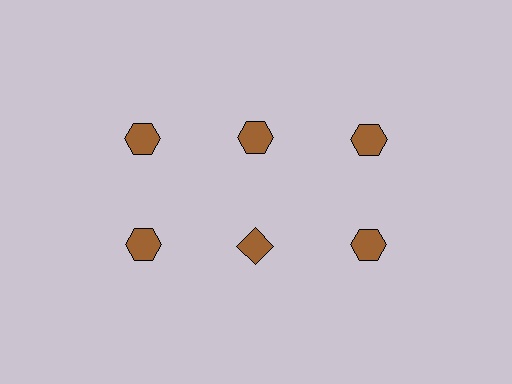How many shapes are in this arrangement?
There are 6 shapes arranged in a grid pattern.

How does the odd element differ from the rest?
It has a different shape: diamond instead of hexagon.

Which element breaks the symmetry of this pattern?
The brown diamond in the second row, second from left column breaks the symmetry. All other shapes are brown hexagons.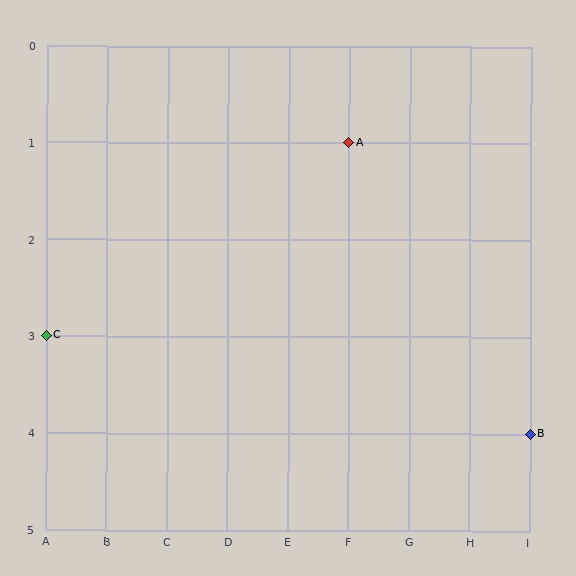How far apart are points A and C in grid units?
Points A and C are 5 columns and 2 rows apart (about 5.4 grid units diagonally).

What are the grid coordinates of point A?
Point A is at grid coordinates (F, 1).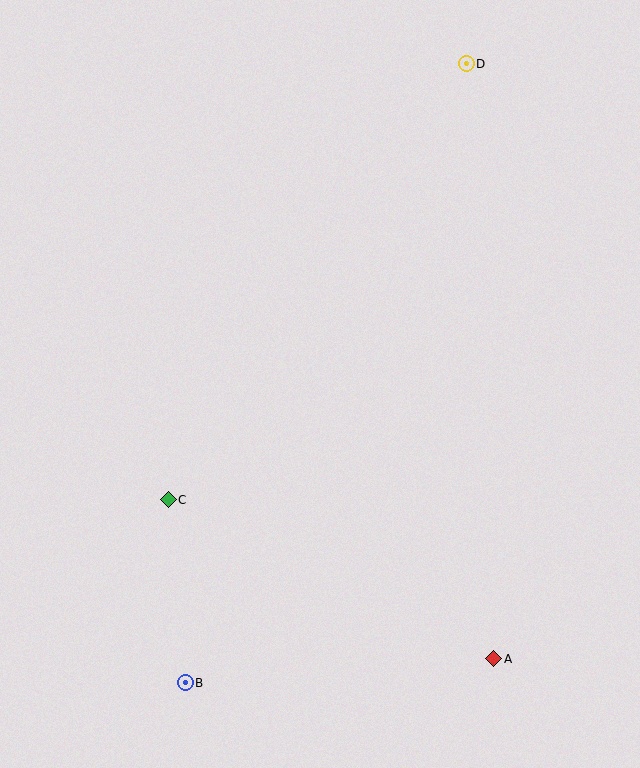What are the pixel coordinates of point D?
Point D is at (466, 64).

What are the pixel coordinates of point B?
Point B is at (185, 683).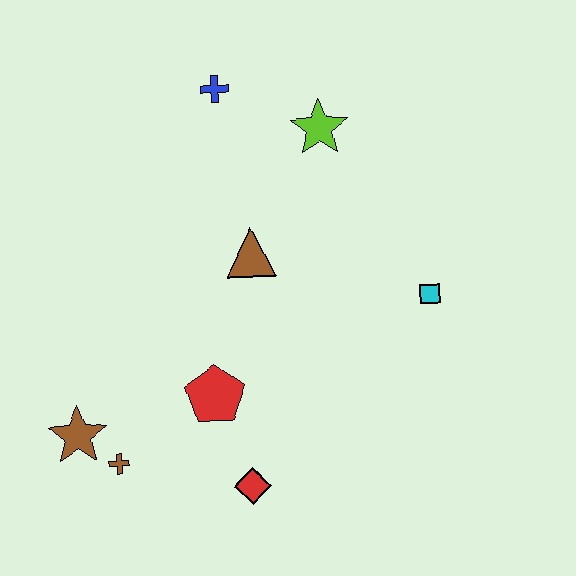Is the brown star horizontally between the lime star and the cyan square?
No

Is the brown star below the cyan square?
Yes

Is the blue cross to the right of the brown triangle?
No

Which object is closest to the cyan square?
The brown triangle is closest to the cyan square.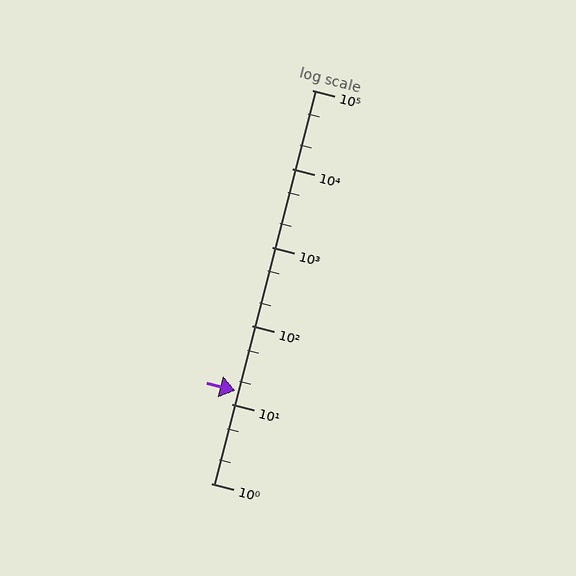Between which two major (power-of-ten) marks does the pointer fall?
The pointer is between 10 and 100.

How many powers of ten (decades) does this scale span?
The scale spans 5 decades, from 1 to 100000.